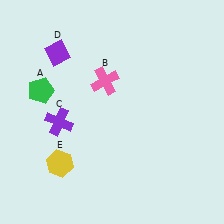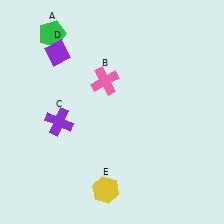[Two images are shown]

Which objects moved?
The objects that moved are: the green pentagon (A), the yellow hexagon (E).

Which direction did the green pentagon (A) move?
The green pentagon (A) moved up.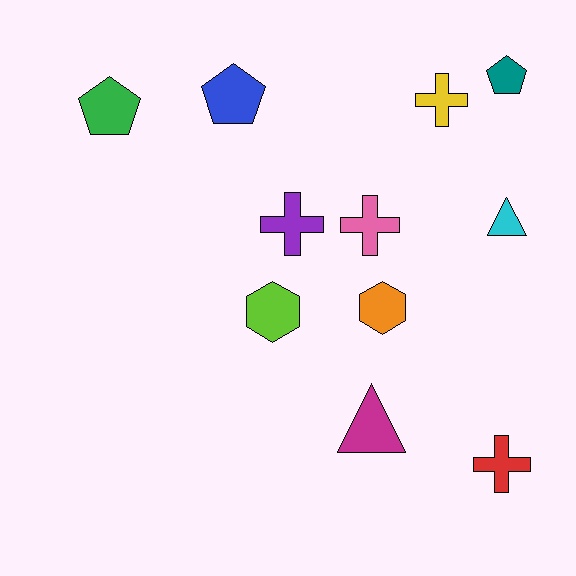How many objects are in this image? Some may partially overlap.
There are 11 objects.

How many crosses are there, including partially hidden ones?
There are 4 crosses.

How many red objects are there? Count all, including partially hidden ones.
There is 1 red object.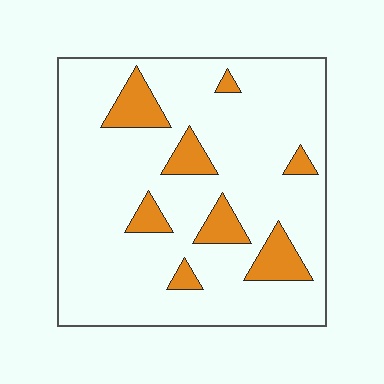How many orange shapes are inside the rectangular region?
8.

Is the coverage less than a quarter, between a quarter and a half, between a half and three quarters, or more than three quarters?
Less than a quarter.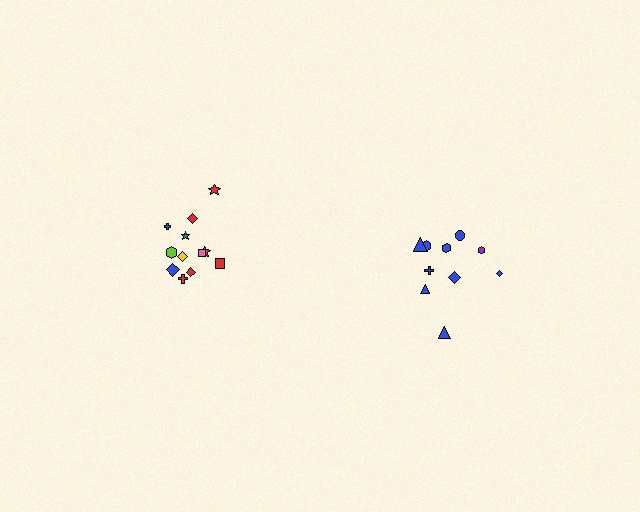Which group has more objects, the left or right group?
The left group.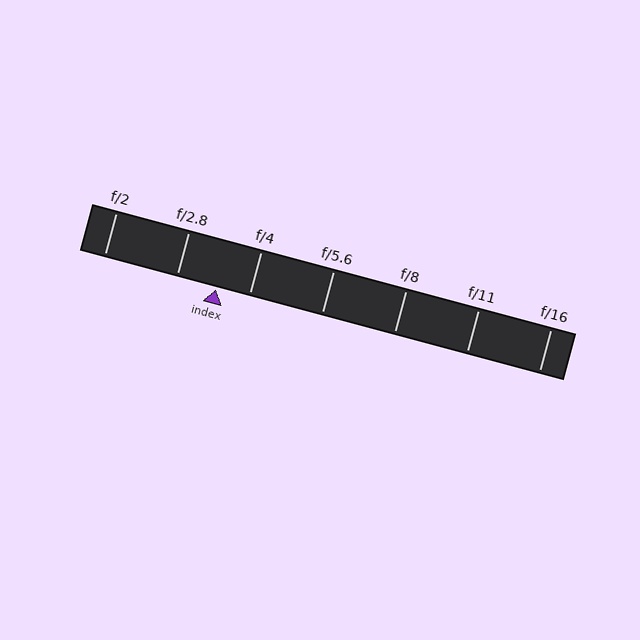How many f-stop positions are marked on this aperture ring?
There are 7 f-stop positions marked.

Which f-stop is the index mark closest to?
The index mark is closest to f/4.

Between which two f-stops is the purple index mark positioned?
The index mark is between f/2.8 and f/4.